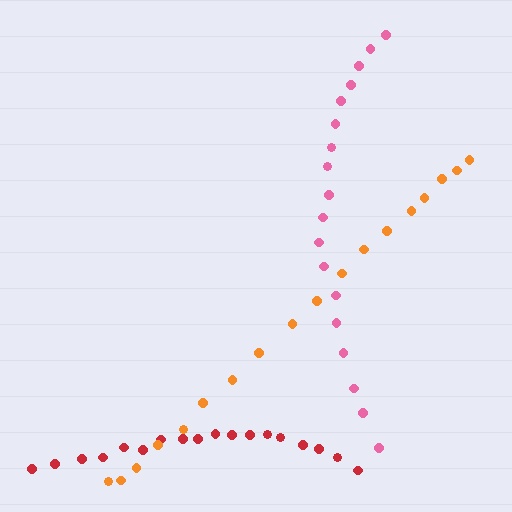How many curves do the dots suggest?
There are 3 distinct paths.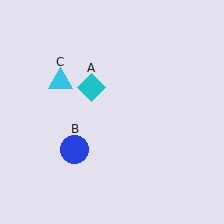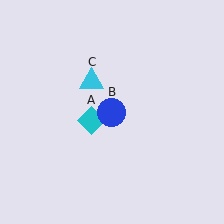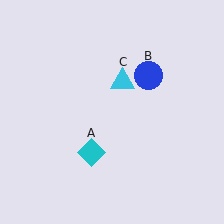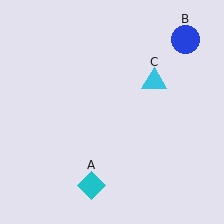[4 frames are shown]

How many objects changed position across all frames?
3 objects changed position: cyan diamond (object A), blue circle (object B), cyan triangle (object C).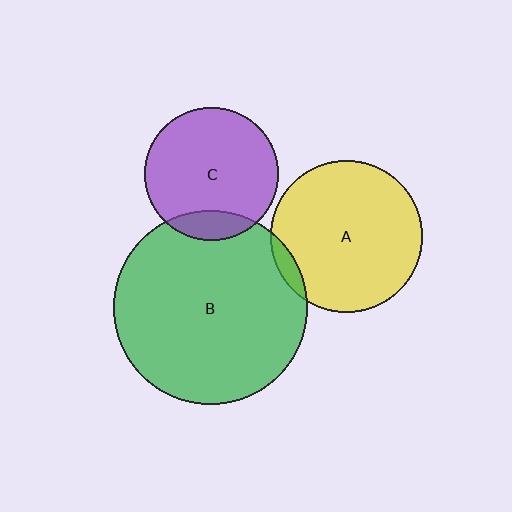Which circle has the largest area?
Circle B (green).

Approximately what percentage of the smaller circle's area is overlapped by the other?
Approximately 15%.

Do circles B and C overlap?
Yes.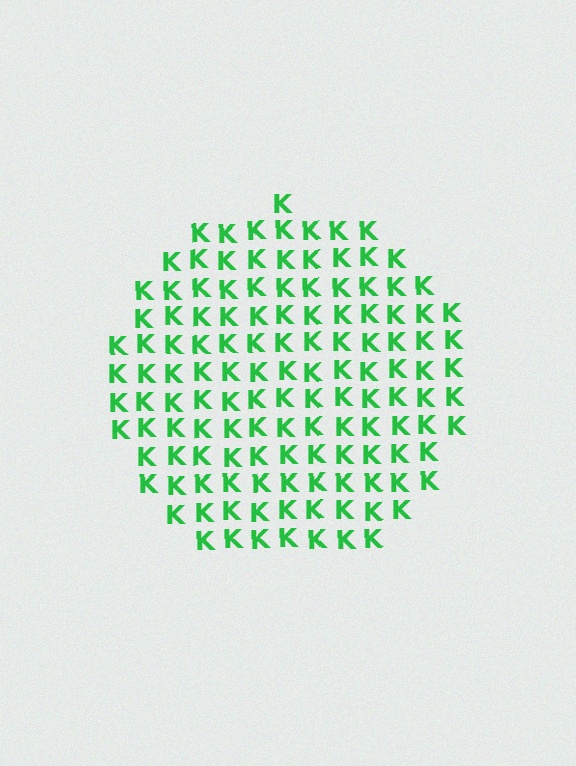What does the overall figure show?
The overall figure shows a circle.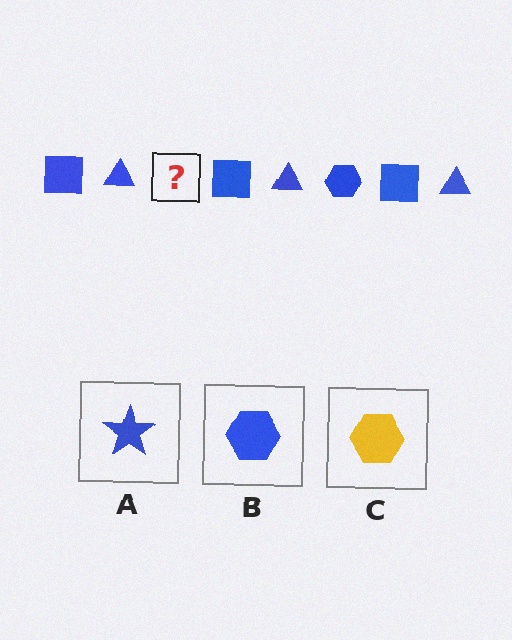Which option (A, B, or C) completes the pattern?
B.